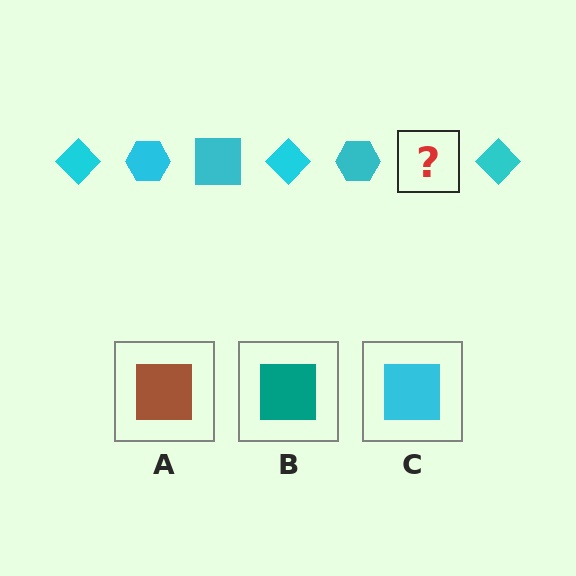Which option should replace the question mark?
Option C.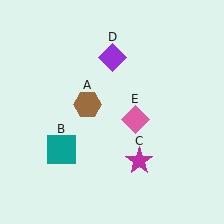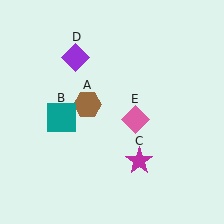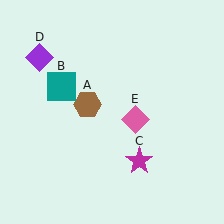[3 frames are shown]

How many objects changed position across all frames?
2 objects changed position: teal square (object B), purple diamond (object D).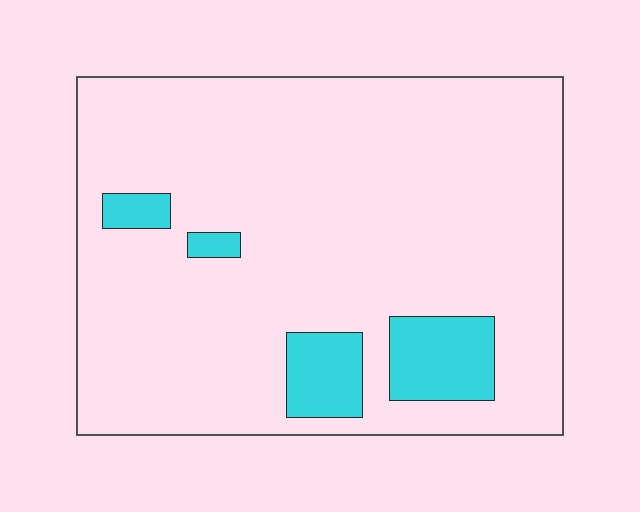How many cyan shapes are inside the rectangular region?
4.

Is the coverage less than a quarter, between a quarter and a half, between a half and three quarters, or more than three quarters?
Less than a quarter.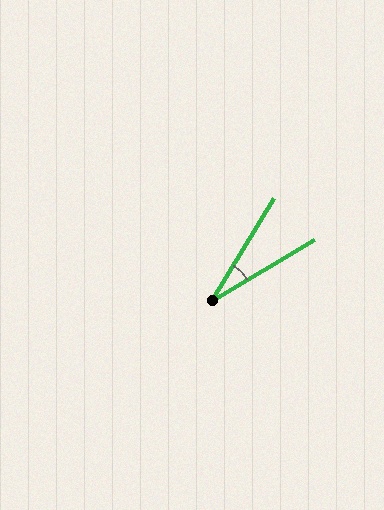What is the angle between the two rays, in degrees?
Approximately 28 degrees.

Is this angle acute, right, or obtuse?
It is acute.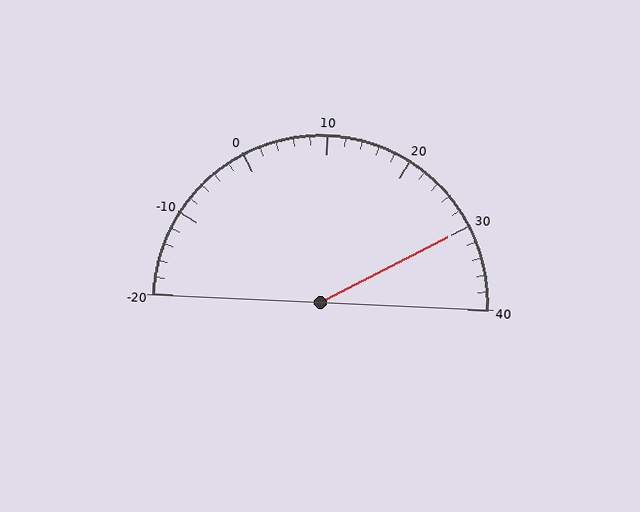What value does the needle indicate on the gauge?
The needle indicates approximately 30.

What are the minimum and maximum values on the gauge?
The gauge ranges from -20 to 40.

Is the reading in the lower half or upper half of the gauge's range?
The reading is in the upper half of the range (-20 to 40).